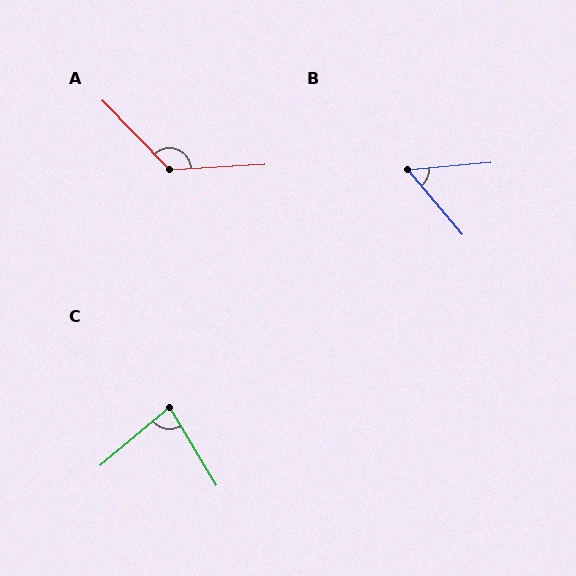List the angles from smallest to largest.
B (55°), C (81°), A (130°).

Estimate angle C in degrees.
Approximately 81 degrees.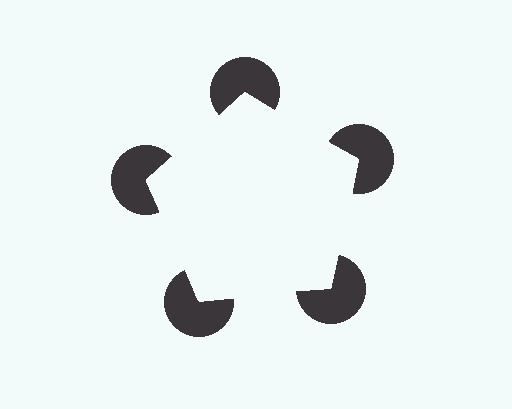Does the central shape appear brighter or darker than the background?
It typically appears slightly brighter than the background, even though no actual brightness change is drawn.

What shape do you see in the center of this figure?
An illusory pentagon — its edges are inferred from the aligned wedge cuts in the pac-man discs, not physically drawn.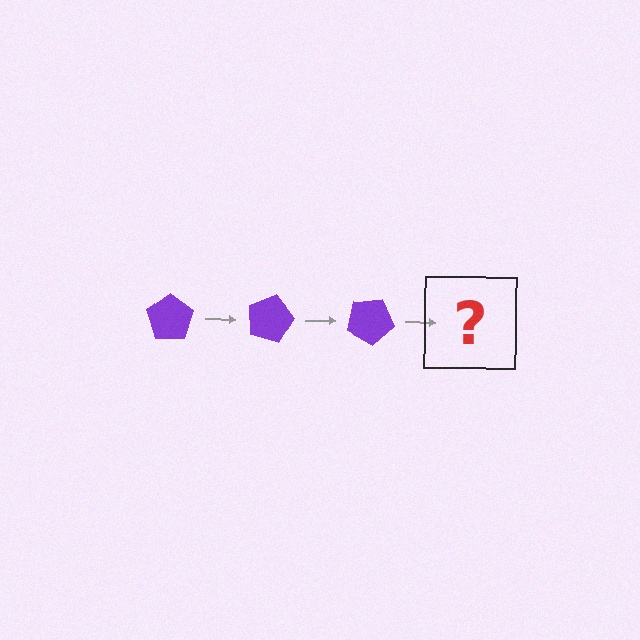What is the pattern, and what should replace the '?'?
The pattern is that the pentagon rotates 15 degrees each step. The '?' should be a purple pentagon rotated 45 degrees.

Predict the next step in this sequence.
The next step is a purple pentagon rotated 45 degrees.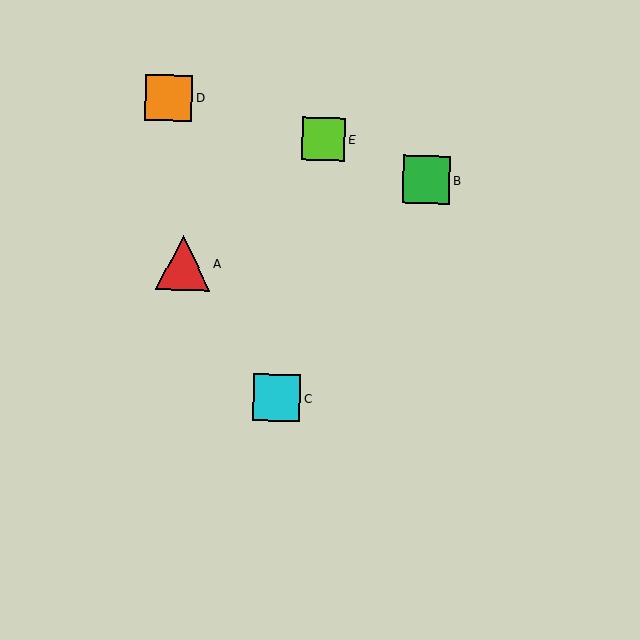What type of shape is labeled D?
Shape D is an orange square.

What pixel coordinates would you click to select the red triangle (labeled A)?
Click at (183, 263) to select the red triangle A.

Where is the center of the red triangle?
The center of the red triangle is at (183, 263).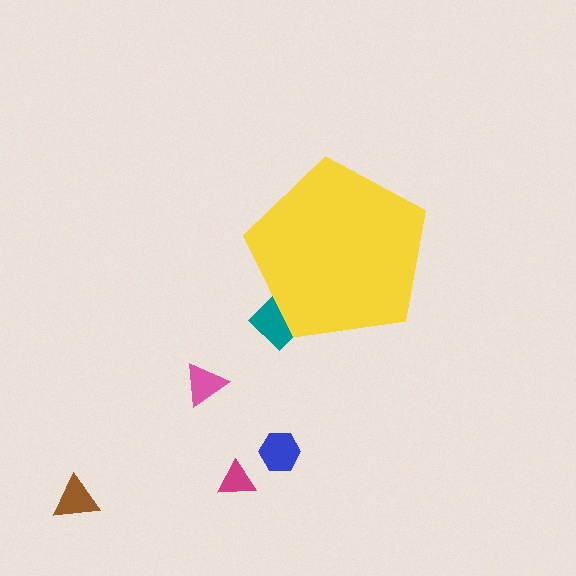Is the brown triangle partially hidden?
No, the brown triangle is fully visible.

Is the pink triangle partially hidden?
No, the pink triangle is fully visible.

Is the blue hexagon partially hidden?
No, the blue hexagon is fully visible.